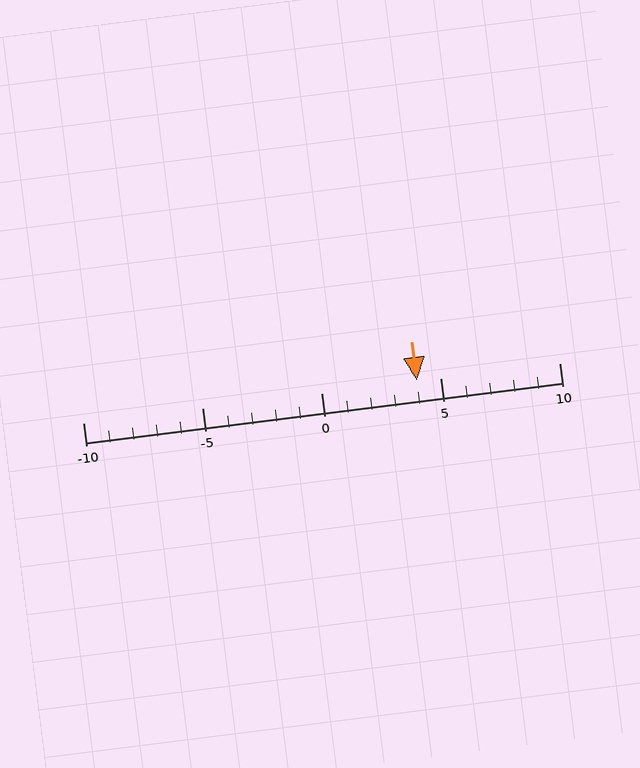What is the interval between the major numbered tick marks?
The major tick marks are spaced 5 units apart.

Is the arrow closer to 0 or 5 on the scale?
The arrow is closer to 5.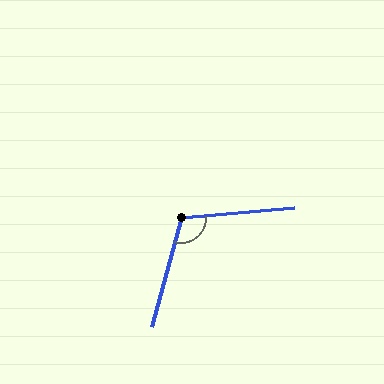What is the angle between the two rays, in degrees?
Approximately 110 degrees.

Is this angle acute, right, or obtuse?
It is obtuse.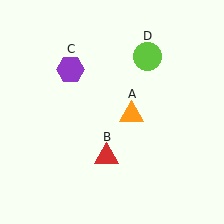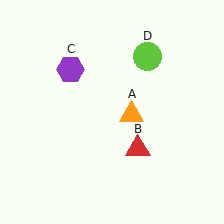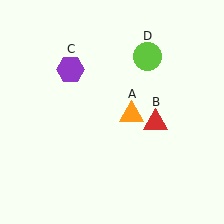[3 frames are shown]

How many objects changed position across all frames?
1 object changed position: red triangle (object B).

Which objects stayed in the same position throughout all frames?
Orange triangle (object A) and purple hexagon (object C) and lime circle (object D) remained stationary.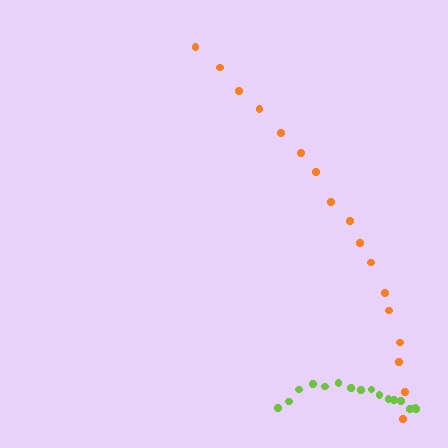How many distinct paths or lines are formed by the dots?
There are 2 distinct paths.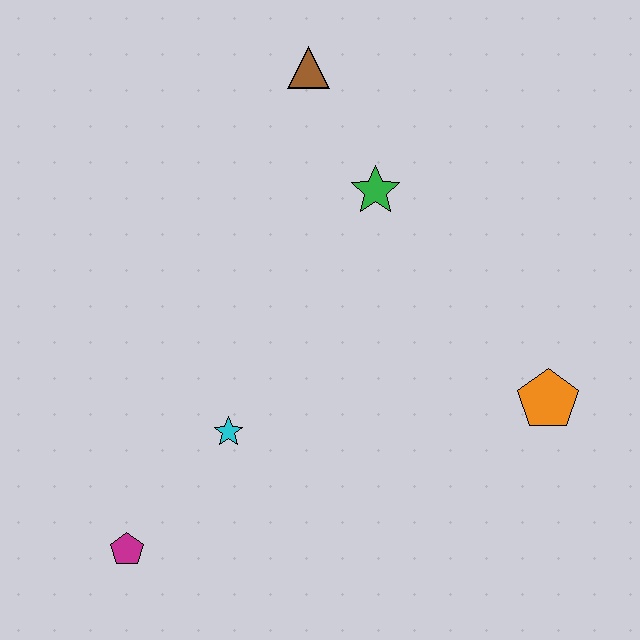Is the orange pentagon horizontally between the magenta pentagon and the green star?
No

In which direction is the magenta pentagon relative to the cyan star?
The magenta pentagon is below the cyan star.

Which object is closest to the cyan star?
The magenta pentagon is closest to the cyan star.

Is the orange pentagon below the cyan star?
No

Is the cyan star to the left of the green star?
Yes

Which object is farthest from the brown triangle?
The magenta pentagon is farthest from the brown triangle.